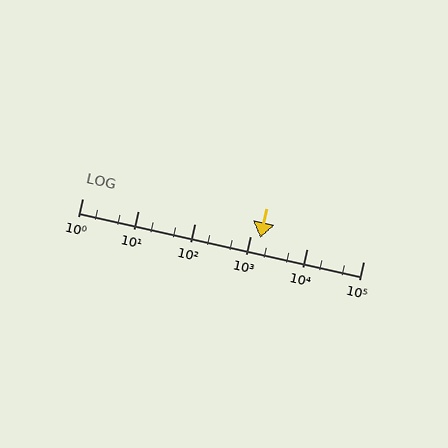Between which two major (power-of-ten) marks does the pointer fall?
The pointer is between 1000 and 10000.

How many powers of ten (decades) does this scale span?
The scale spans 5 decades, from 1 to 100000.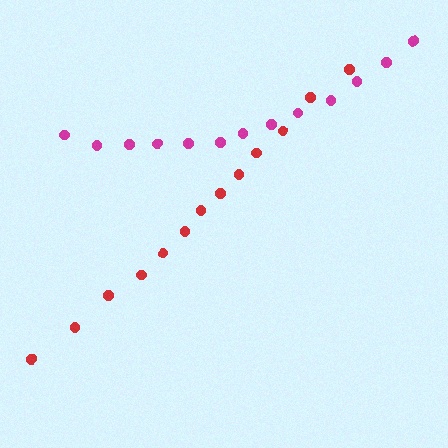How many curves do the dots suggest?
There are 2 distinct paths.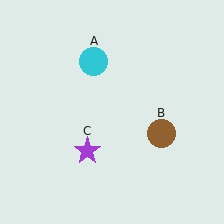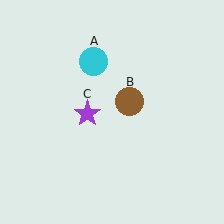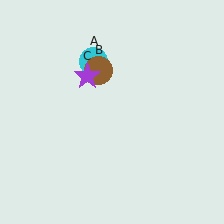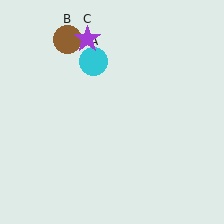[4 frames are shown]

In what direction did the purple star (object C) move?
The purple star (object C) moved up.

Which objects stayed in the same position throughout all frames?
Cyan circle (object A) remained stationary.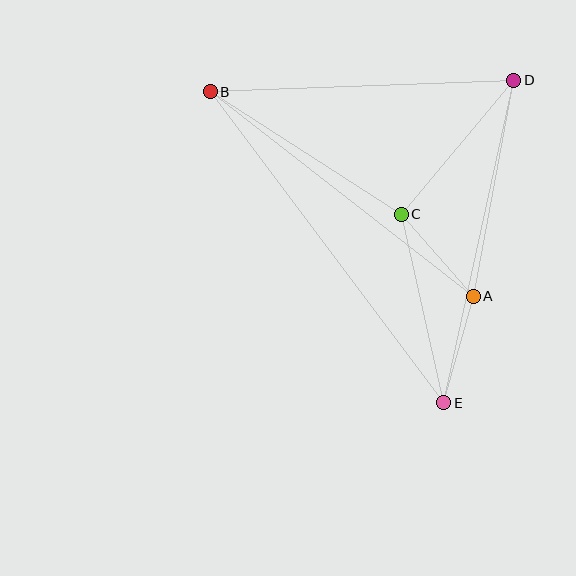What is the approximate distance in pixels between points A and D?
The distance between A and D is approximately 220 pixels.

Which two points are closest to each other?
Points A and C are closest to each other.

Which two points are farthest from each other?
Points B and E are farthest from each other.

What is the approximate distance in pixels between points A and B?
The distance between A and B is approximately 333 pixels.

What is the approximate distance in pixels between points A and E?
The distance between A and E is approximately 111 pixels.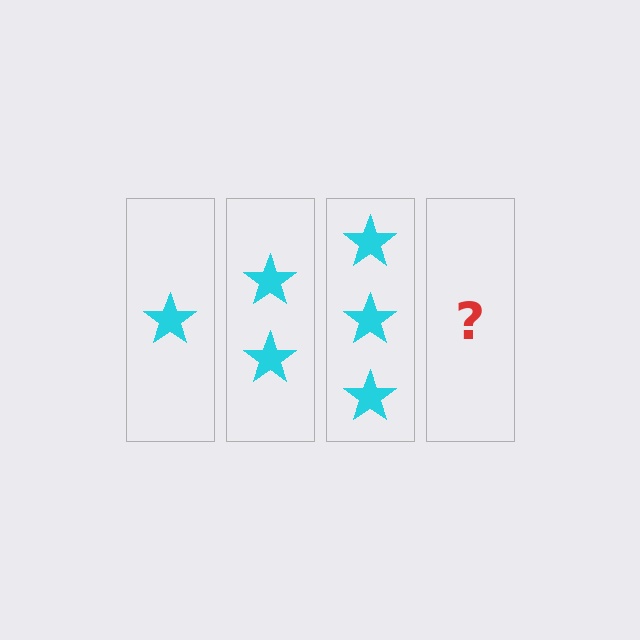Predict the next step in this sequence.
The next step is 4 stars.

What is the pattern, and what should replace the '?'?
The pattern is that each step adds one more star. The '?' should be 4 stars.